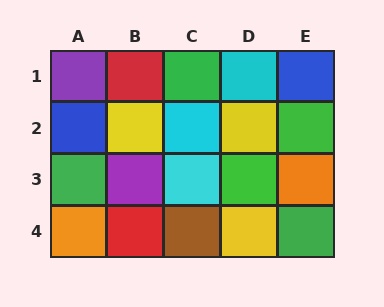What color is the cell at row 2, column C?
Cyan.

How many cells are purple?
2 cells are purple.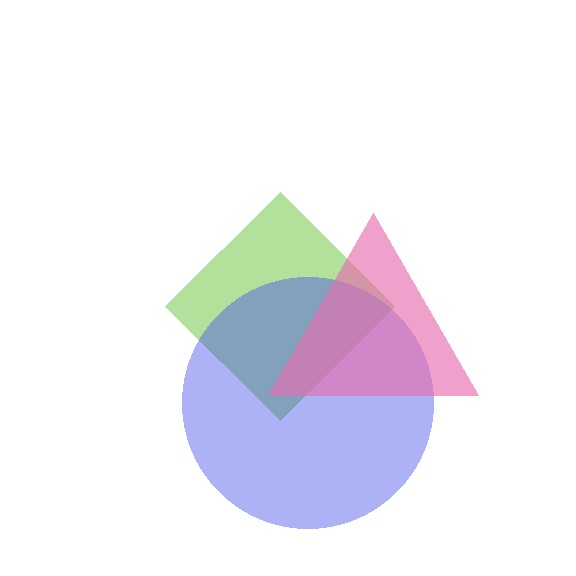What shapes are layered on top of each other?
The layered shapes are: a lime diamond, a blue circle, a pink triangle.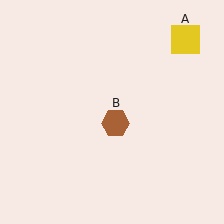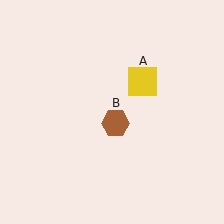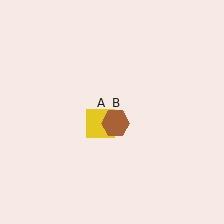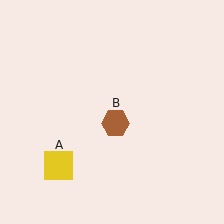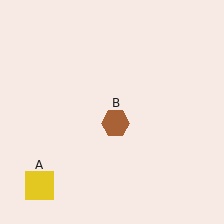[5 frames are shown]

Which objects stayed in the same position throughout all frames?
Brown hexagon (object B) remained stationary.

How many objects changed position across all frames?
1 object changed position: yellow square (object A).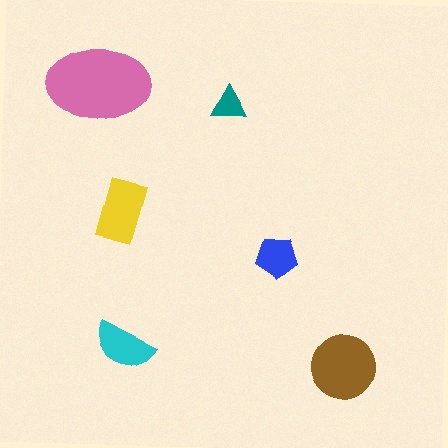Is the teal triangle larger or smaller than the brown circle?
Smaller.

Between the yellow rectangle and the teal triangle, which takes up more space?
The yellow rectangle.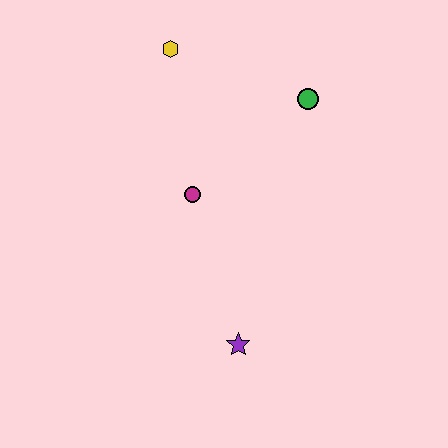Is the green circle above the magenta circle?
Yes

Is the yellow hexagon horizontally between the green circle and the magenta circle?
No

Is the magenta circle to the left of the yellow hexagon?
No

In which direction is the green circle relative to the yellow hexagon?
The green circle is to the right of the yellow hexagon.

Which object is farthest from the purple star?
The yellow hexagon is farthest from the purple star.